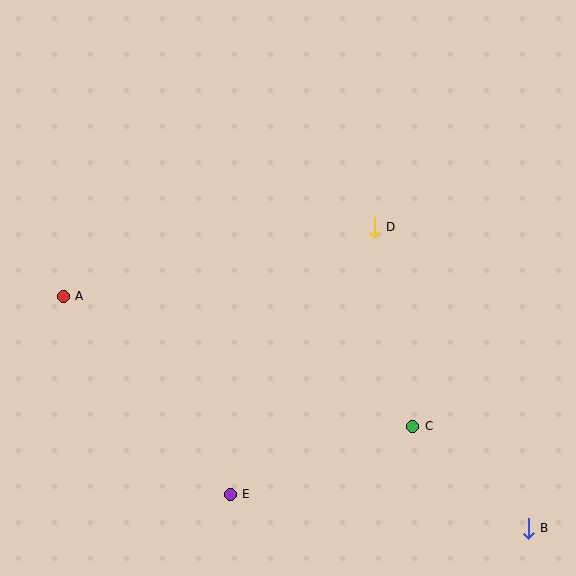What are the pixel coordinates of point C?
Point C is at (413, 426).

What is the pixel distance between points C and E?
The distance between C and E is 195 pixels.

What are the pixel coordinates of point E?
Point E is at (230, 494).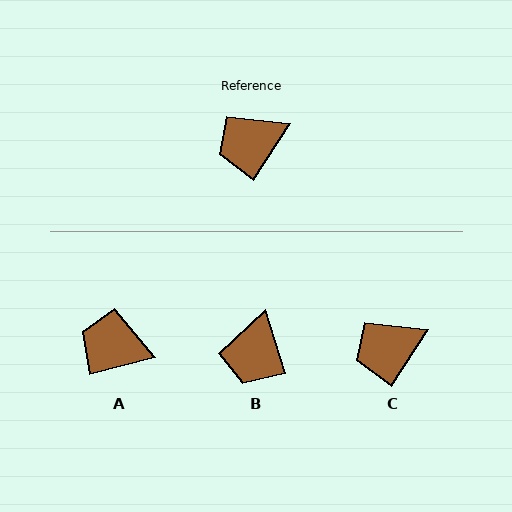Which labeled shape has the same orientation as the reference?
C.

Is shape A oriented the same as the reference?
No, it is off by about 43 degrees.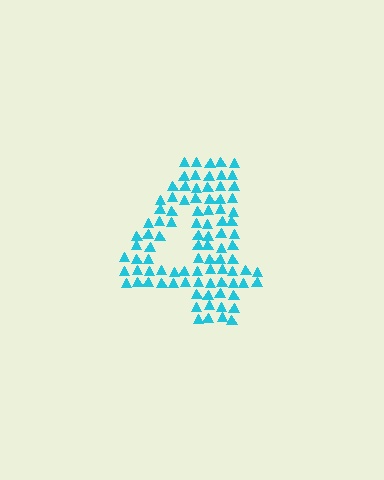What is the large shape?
The large shape is the digit 4.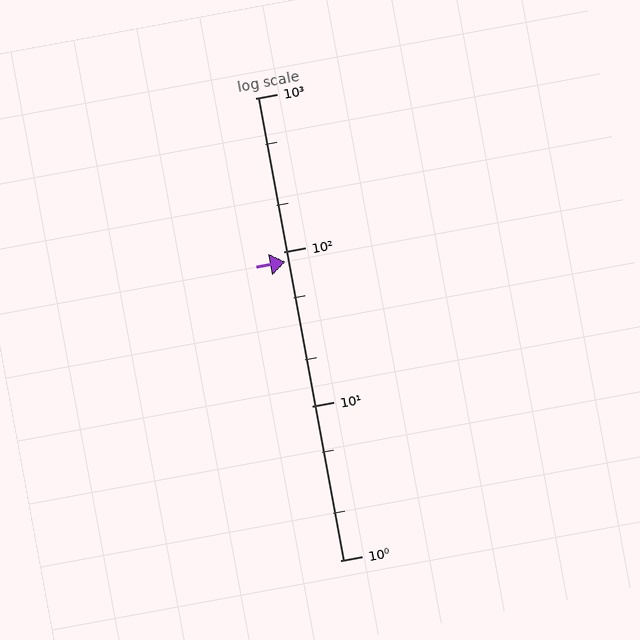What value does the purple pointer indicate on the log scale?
The pointer indicates approximately 86.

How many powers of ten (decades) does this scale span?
The scale spans 3 decades, from 1 to 1000.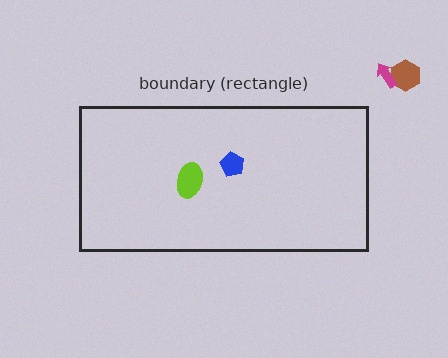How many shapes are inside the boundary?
2 inside, 2 outside.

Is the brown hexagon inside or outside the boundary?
Outside.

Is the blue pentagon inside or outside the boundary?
Inside.